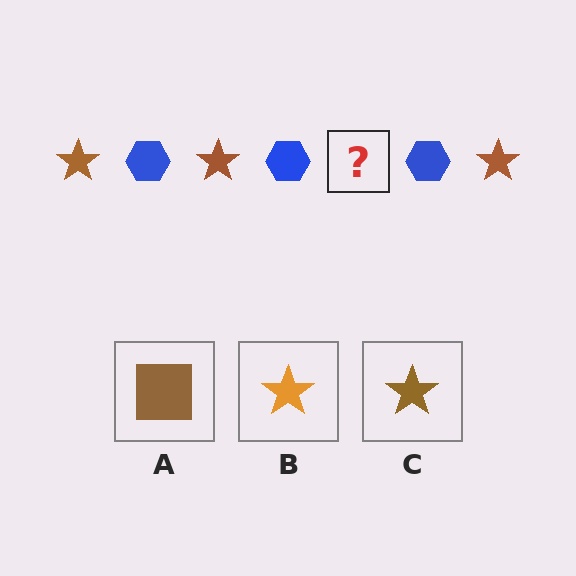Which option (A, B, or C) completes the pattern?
C.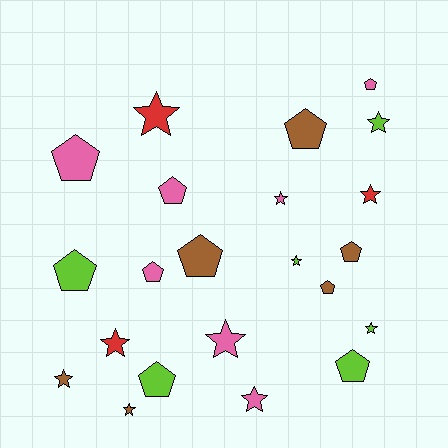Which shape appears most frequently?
Pentagon, with 11 objects.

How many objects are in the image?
There are 22 objects.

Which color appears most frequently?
Pink, with 7 objects.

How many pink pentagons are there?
There are 4 pink pentagons.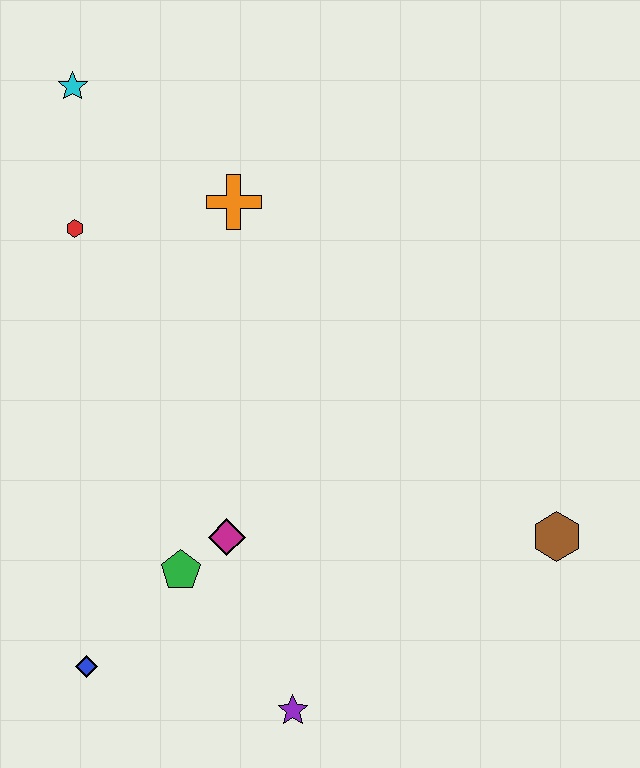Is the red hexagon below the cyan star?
Yes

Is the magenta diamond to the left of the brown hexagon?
Yes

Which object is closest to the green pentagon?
The magenta diamond is closest to the green pentagon.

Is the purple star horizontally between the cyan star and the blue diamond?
No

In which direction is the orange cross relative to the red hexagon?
The orange cross is to the right of the red hexagon.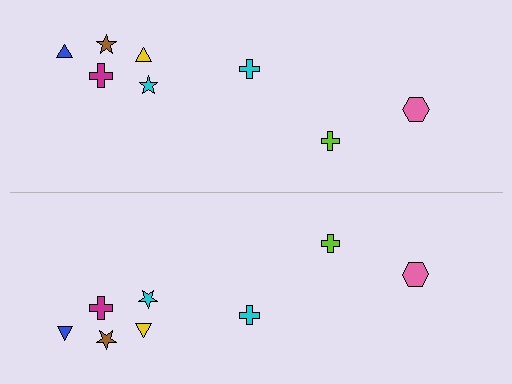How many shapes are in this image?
There are 16 shapes in this image.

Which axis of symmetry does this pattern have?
The pattern has a horizontal axis of symmetry running through the center of the image.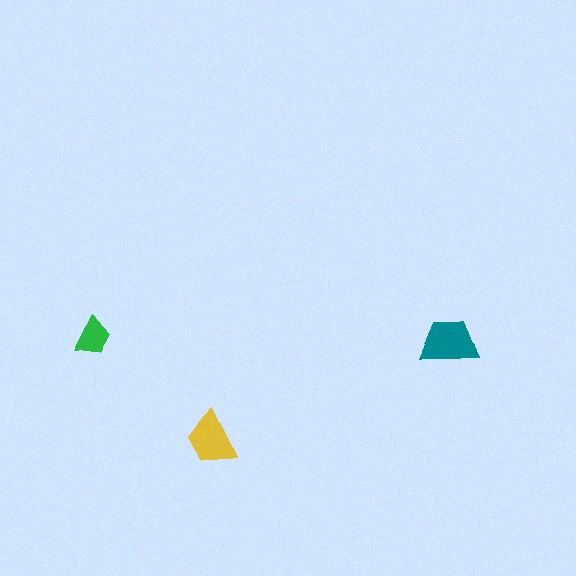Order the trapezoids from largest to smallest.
the teal one, the yellow one, the green one.